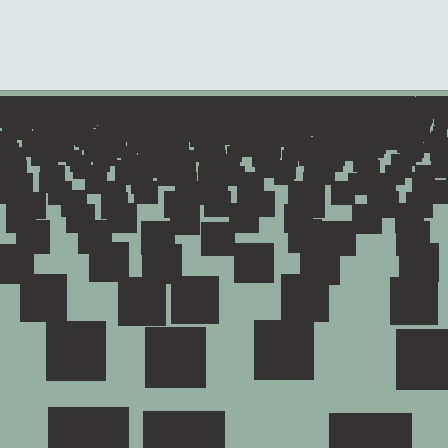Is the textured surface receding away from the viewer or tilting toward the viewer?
The surface is receding away from the viewer. Texture elements get smaller and denser toward the top.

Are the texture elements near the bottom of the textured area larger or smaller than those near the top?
Larger. Near the bottom, elements are closer to the viewer and appear at a bigger on-screen size.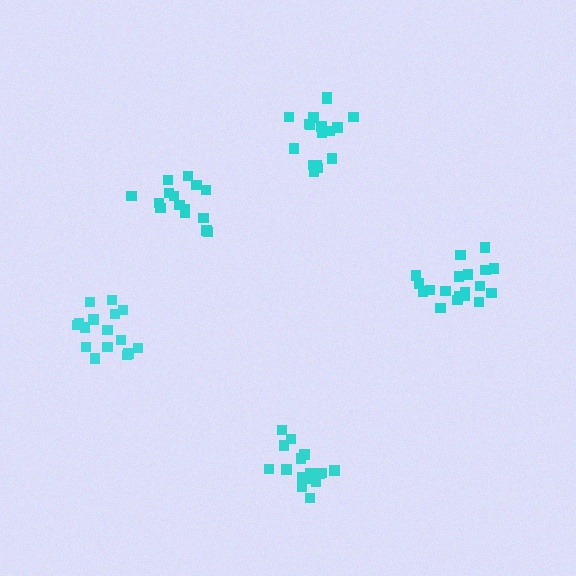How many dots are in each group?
Group 1: 15 dots, Group 2: 17 dots, Group 3: 16 dots, Group 4: 17 dots, Group 5: 19 dots (84 total).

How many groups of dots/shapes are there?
There are 5 groups.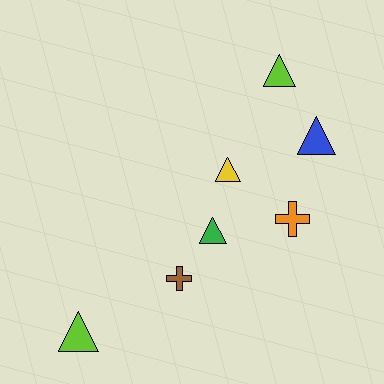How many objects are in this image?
There are 7 objects.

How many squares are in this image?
There are no squares.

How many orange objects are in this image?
There is 1 orange object.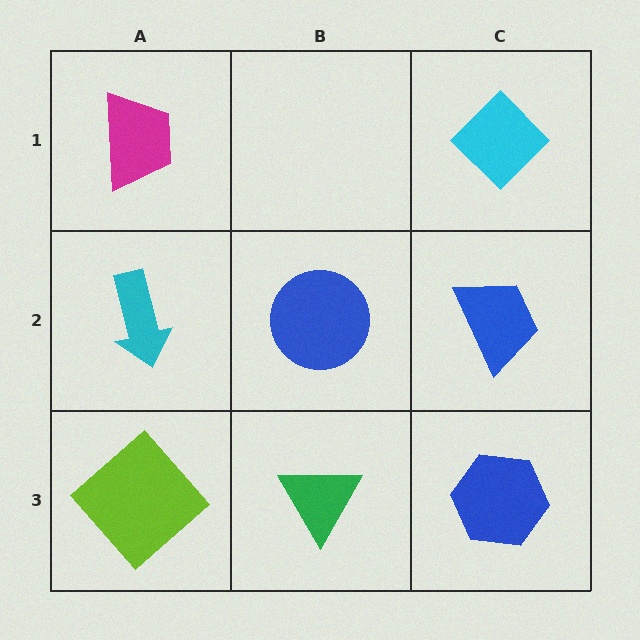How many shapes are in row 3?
3 shapes.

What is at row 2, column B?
A blue circle.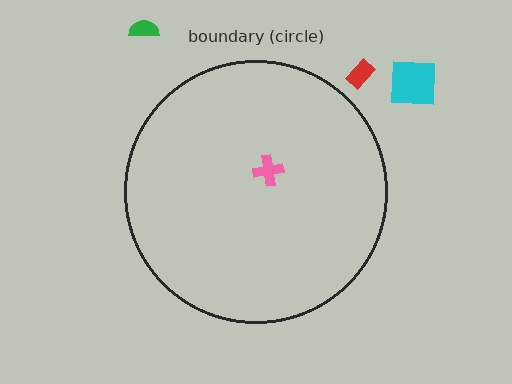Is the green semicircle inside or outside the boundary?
Outside.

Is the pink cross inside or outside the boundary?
Inside.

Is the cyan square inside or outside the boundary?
Outside.